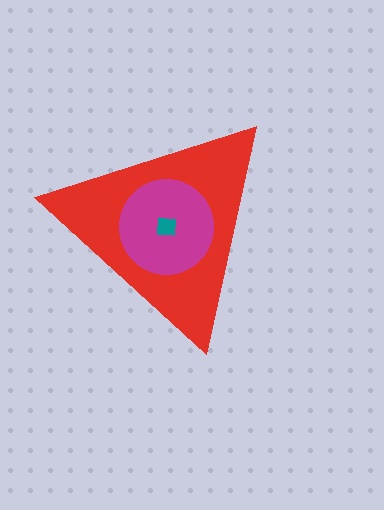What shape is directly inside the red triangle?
The magenta circle.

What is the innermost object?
The teal square.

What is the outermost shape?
The red triangle.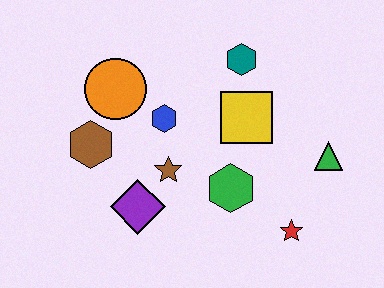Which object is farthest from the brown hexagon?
The green triangle is farthest from the brown hexagon.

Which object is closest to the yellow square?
The teal hexagon is closest to the yellow square.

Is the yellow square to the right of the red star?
No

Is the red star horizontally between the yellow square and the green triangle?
Yes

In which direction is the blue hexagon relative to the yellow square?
The blue hexagon is to the left of the yellow square.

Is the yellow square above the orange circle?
No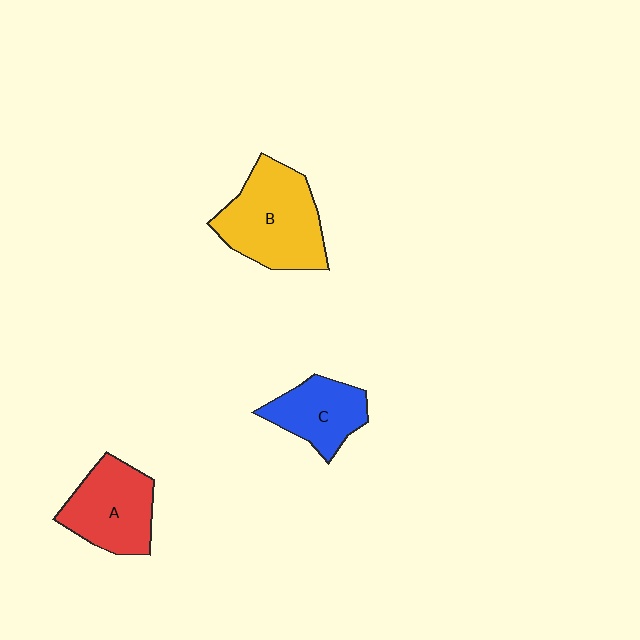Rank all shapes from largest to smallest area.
From largest to smallest: B (yellow), A (red), C (blue).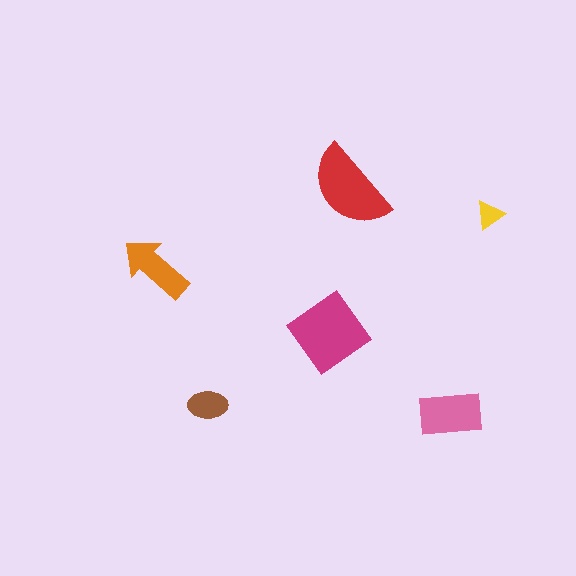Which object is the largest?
The magenta diamond.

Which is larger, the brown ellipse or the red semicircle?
The red semicircle.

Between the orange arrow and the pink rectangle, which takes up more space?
The pink rectangle.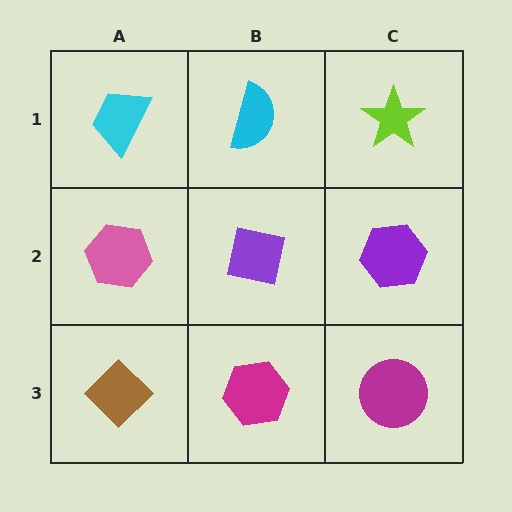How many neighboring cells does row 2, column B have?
4.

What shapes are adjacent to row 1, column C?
A purple hexagon (row 2, column C), a cyan semicircle (row 1, column B).